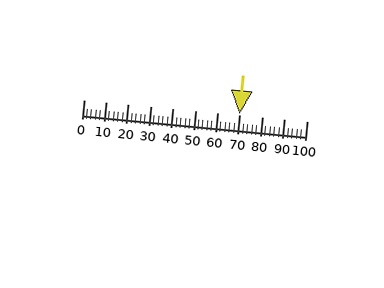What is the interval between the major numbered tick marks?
The major tick marks are spaced 10 units apart.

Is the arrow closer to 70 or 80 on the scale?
The arrow is closer to 70.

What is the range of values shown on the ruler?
The ruler shows values from 0 to 100.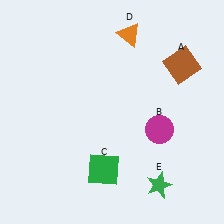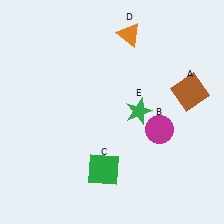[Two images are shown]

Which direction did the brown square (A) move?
The brown square (A) moved down.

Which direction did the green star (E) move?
The green star (E) moved up.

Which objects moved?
The objects that moved are: the brown square (A), the green star (E).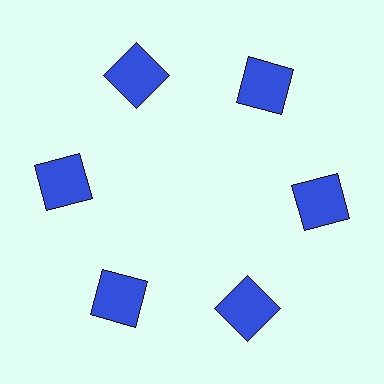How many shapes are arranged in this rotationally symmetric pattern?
There are 6 shapes, arranged in 6 groups of 1.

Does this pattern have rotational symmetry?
Yes, this pattern has 6-fold rotational symmetry. It looks the same after rotating 60 degrees around the center.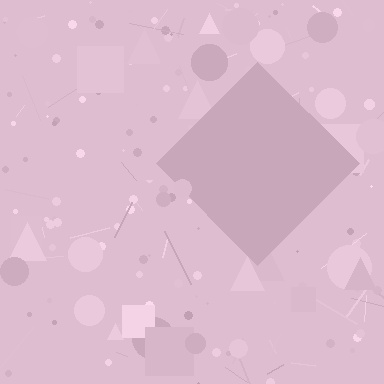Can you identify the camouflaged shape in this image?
The camouflaged shape is a diamond.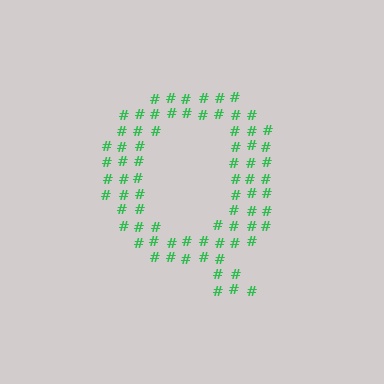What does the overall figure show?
The overall figure shows the letter Q.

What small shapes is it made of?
It is made of small hash symbols.